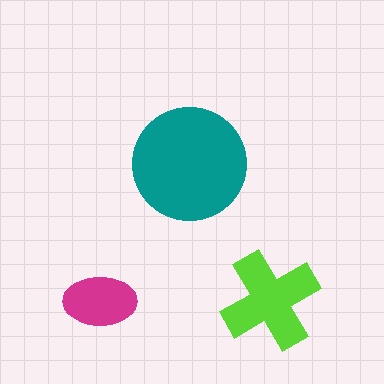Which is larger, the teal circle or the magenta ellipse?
The teal circle.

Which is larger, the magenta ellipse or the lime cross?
The lime cross.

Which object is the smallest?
The magenta ellipse.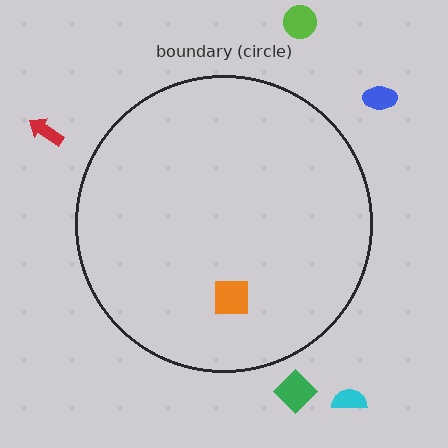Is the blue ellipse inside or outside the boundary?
Outside.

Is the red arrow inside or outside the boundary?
Outside.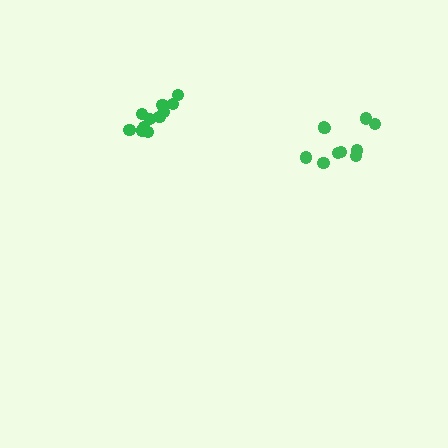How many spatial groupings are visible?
There are 2 spatial groupings.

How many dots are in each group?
Group 1: 10 dots, Group 2: 11 dots (21 total).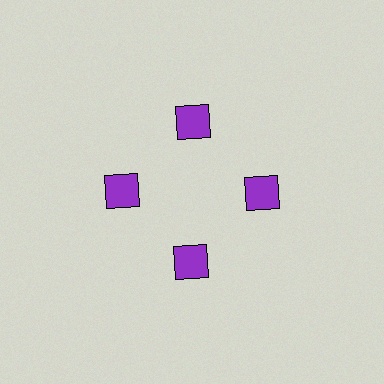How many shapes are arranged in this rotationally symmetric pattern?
There are 4 shapes, arranged in 4 groups of 1.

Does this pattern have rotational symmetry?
Yes, this pattern has 4-fold rotational symmetry. It looks the same after rotating 90 degrees around the center.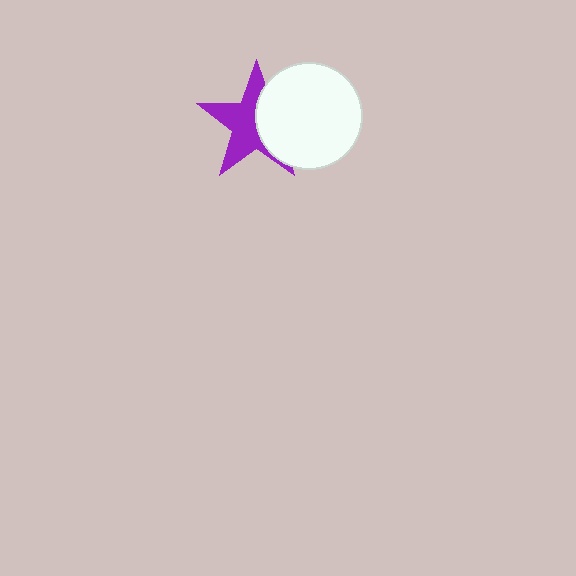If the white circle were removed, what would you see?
You would see the complete purple star.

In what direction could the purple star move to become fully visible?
The purple star could move left. That would shift it out from behind the white circle entirely.